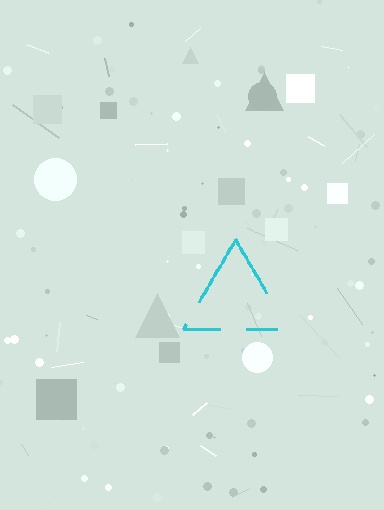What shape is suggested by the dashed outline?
The dashed outline suggests a triangle.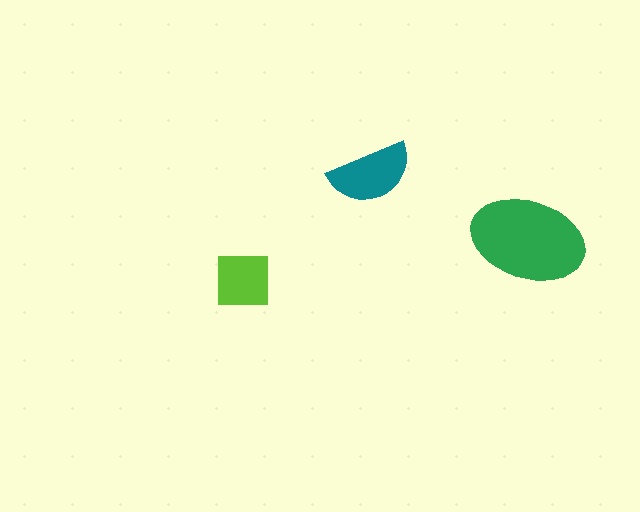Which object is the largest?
The green ellipse.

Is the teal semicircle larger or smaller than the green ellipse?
Smaller.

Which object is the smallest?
The lime square.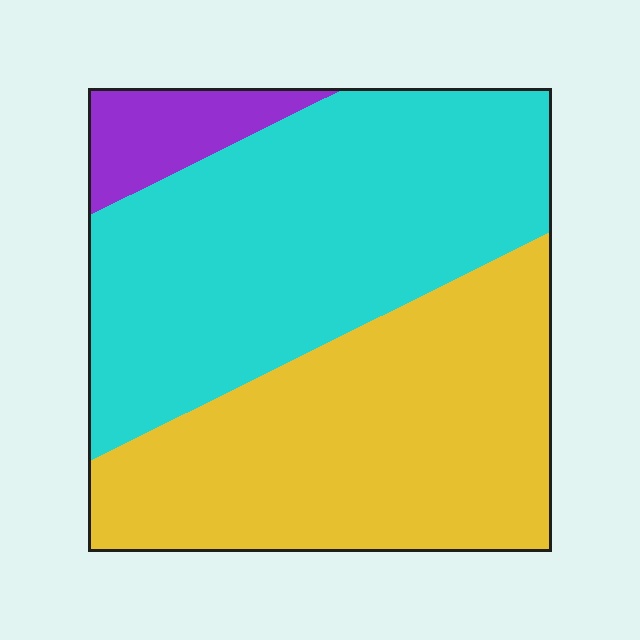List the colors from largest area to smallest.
From largest to smallest: cyan, yellow, purple.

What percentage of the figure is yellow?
Yellow takes up between a quarter and a half of the figure.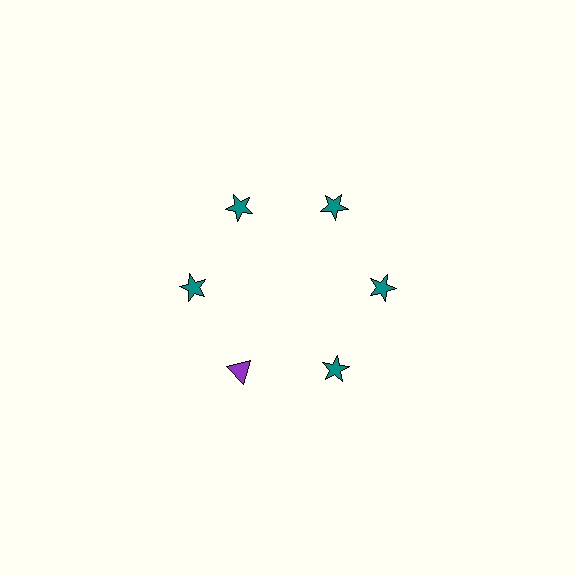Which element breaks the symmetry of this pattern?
The purple triangle at roughly the 7 o'clock position breaks the symmetry. All other shapes are teal stars.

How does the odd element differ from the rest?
It differs in both color (purple instead of teal) and shape (triangle instead of star).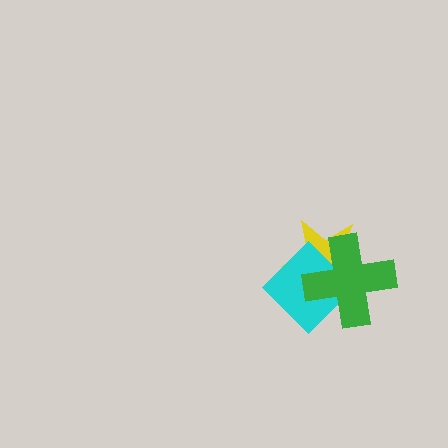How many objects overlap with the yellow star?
2 objects overlap with the yellow star.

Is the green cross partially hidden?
No, no other shape covers it.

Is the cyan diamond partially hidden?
Yes, it is partially covered by another shape.